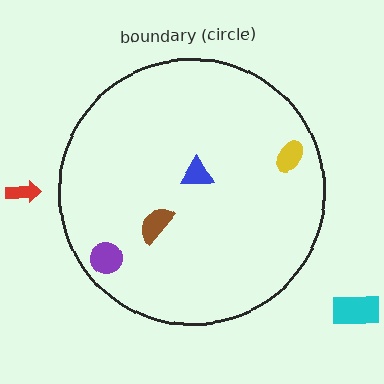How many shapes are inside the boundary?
4 inside, 2 outside.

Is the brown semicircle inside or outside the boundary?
Inside.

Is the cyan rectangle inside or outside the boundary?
Outside.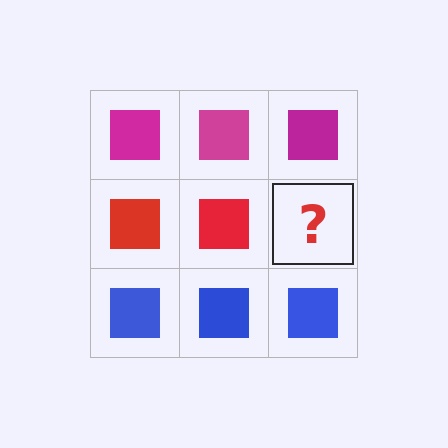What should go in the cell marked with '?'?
The missing cell should contain a red square.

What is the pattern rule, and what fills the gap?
The rule is that each row has a consistent color. The gap should be filled with a red square.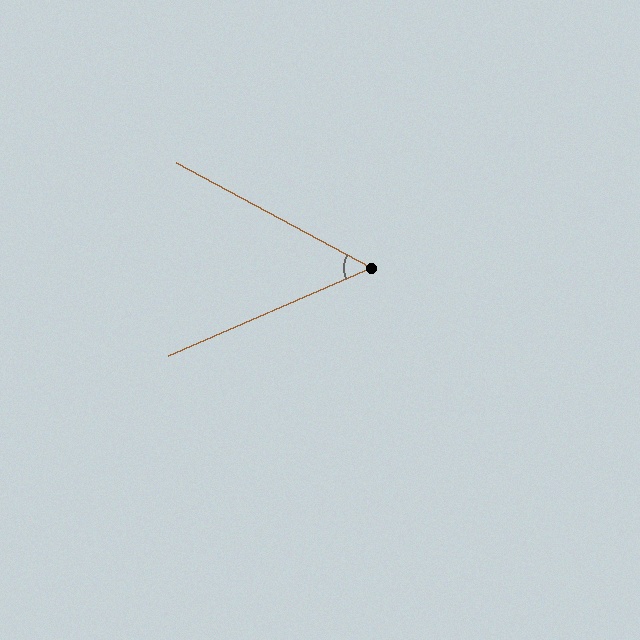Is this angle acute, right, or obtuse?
It is acute.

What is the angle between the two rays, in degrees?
Approximately 52 degrees.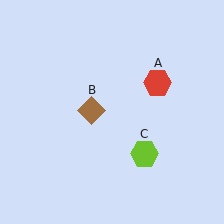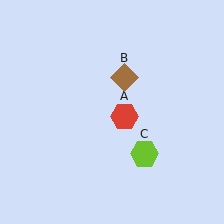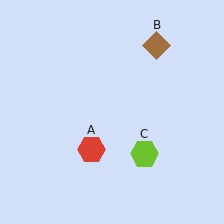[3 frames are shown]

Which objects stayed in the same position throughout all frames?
Lime hexagon (object C) remained stationary.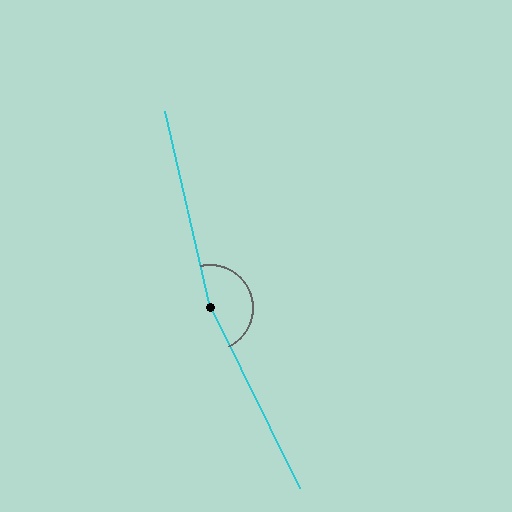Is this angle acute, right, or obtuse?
It is obtuse.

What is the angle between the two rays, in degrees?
Approximately 166 degrees.